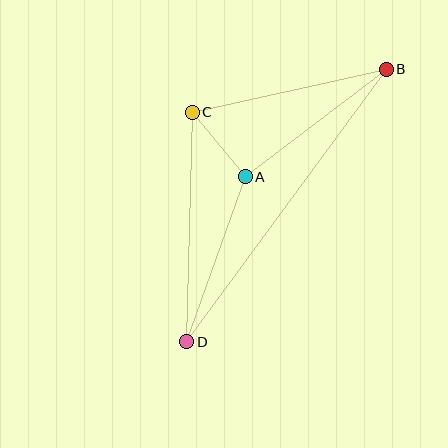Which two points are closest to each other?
Points A and C are closest to each other.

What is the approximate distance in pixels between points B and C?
The distance between B and C is approximately 198 pixels.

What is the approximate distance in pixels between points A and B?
The distance between A and B is approximately 177 pixels.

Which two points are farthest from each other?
Points B and D are farthest from each other.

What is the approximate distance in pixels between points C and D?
The distance between C and D is approximately 230 pixels.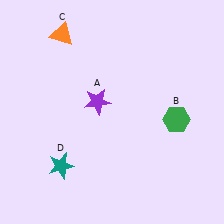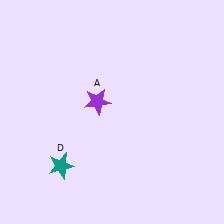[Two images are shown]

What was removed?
The green hexagon (B), the orange triangle (C) were removed in Image 2.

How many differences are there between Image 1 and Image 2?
There are 2 differences between the two images.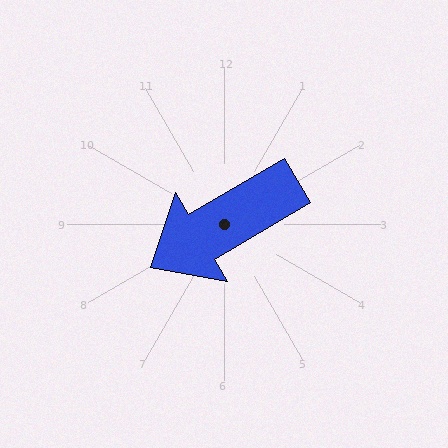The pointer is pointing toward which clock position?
Roughly 8 o'clock.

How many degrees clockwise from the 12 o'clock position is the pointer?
Approximately 239 degrees.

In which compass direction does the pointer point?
Southwest.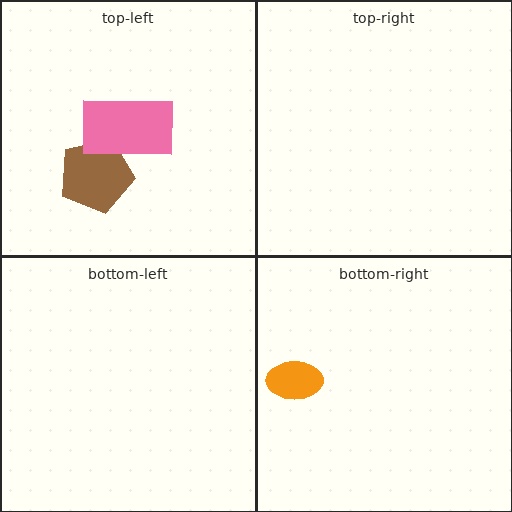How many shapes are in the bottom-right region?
1.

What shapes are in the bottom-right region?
The orange ellipse.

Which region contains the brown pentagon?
The top-left region.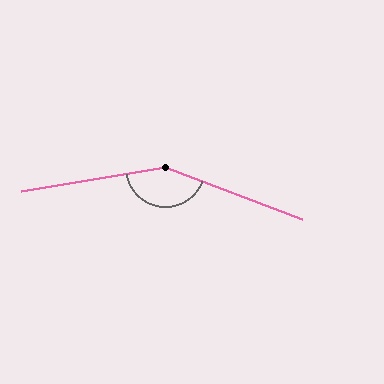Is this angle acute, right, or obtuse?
It is obtuse.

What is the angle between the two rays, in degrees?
Approximately 150 degrees.